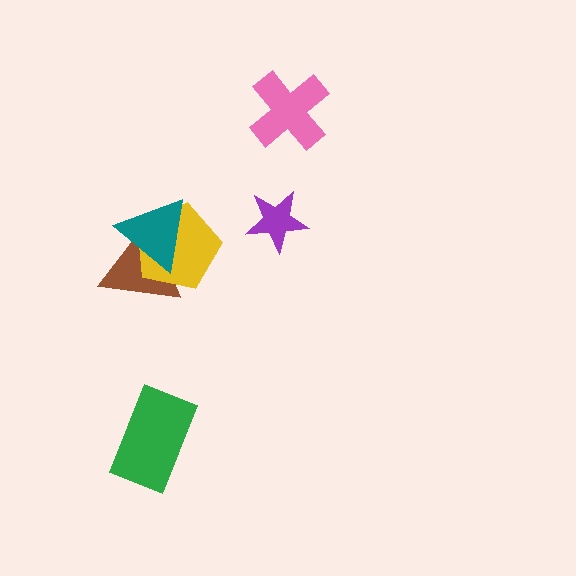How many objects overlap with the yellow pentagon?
2 objects overlap with the yellow pentagon.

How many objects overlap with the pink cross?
0 objects overlap with the pink cross.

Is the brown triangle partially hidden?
Yes, it is partially covered by another shape.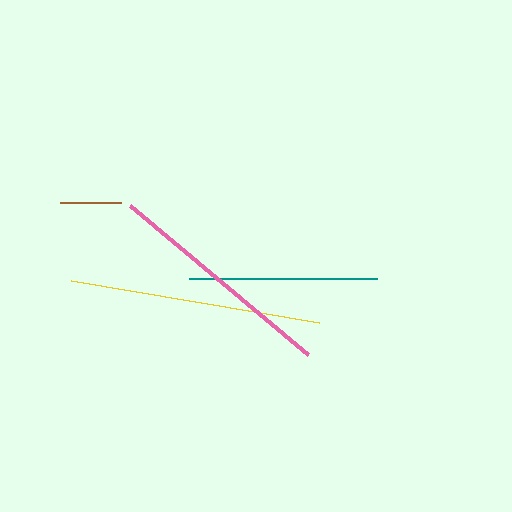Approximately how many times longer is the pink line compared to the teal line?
The pink line is approximately 1.2 times the length of the teal line.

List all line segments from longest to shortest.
From longest to shortest: yellow, pink, teal, brown.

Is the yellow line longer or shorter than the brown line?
The yellow line is longer than the brown line.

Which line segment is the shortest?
The brown line is the shortest at approximately 61 pixels.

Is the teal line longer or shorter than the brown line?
The teal line is longer than the brown line.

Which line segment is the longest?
The yellow line is the longest at approximately 252 pixels.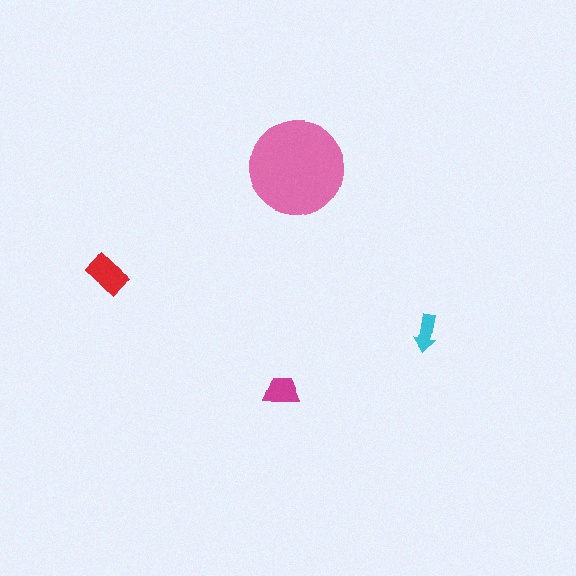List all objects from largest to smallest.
The pink circle, the red rectangle, the magenta trapezoid, the cyan arrow.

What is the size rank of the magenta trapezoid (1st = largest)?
3rd.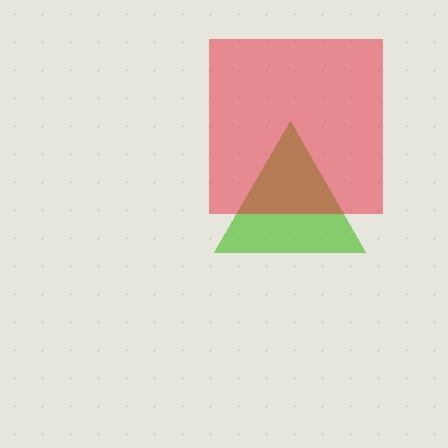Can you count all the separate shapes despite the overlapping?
Yes, there are 2 separate shapes.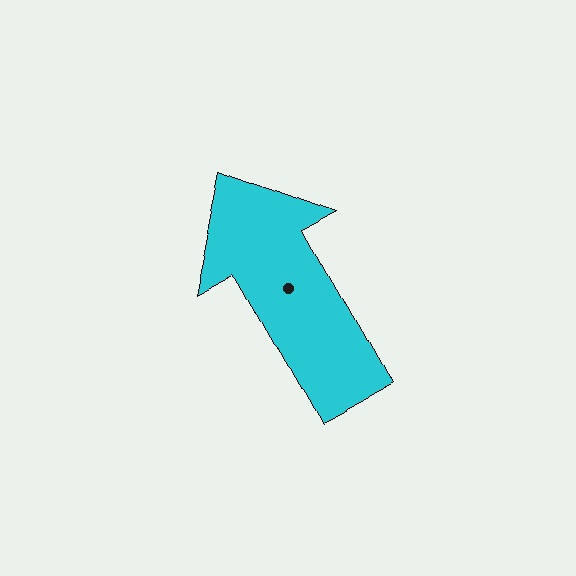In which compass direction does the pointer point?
Northwest.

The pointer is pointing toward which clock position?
Roughly 11 o'clock.